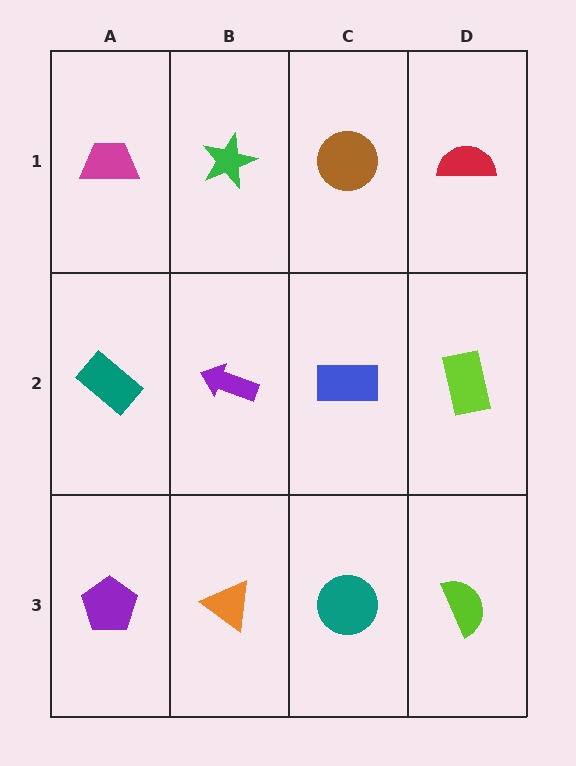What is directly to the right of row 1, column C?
A red semicircle.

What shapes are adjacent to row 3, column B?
A purple arrow (row 2, column B), a purple pentagon (row 3, column A), a teal circle (row 3, column C).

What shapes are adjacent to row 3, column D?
A lime rectangle (row 2, column D), a teal circle (row 3, column C).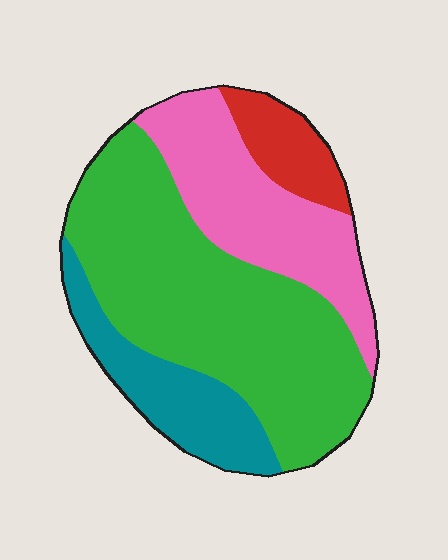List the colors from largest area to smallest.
From largest to smallest: green, pink, teal, red.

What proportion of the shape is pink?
Pink takes up about one quarter (1/4) of the shape.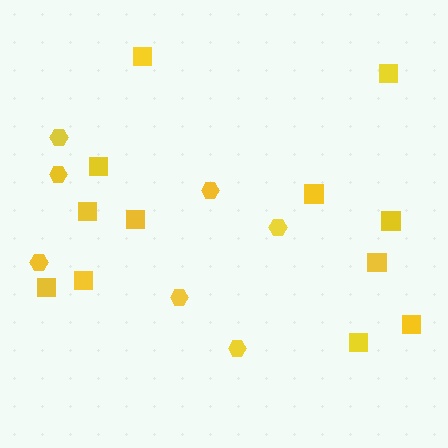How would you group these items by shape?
There are 2 groups: one group of squares (12) and one group of hexagons (7).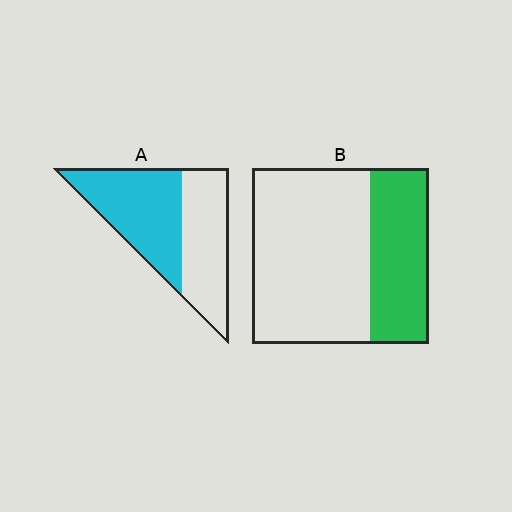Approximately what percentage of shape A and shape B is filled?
A is approximately 55% and B is approximately 35%.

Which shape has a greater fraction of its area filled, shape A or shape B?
Shape A.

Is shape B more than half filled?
No.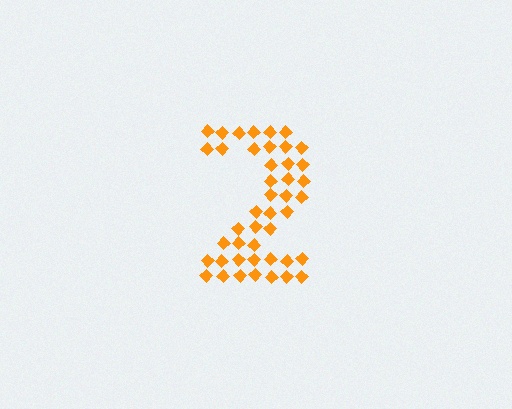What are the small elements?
The small elements are diamonds.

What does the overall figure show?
The overall figure shows the digit 2.